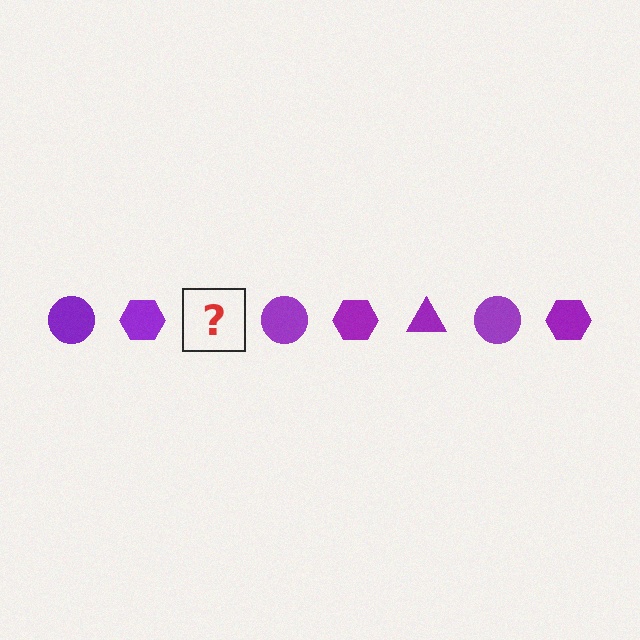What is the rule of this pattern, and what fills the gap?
The rule is that the pattern cycles through circle, hexagon, triangle shapes in purple. The gap should be filled with a purple triangle.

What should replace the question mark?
The question mark should be replaced with a purple triangle.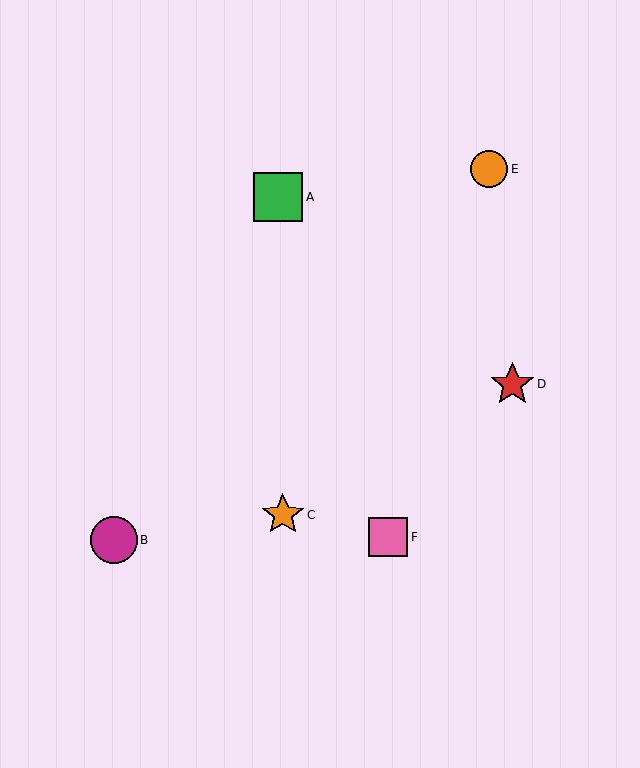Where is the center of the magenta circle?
The center of the magenta circle is at (114, 540).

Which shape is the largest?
The green square (labeled A) is the largest.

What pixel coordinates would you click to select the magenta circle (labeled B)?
Click at (114, 540) to select the magenta circle B.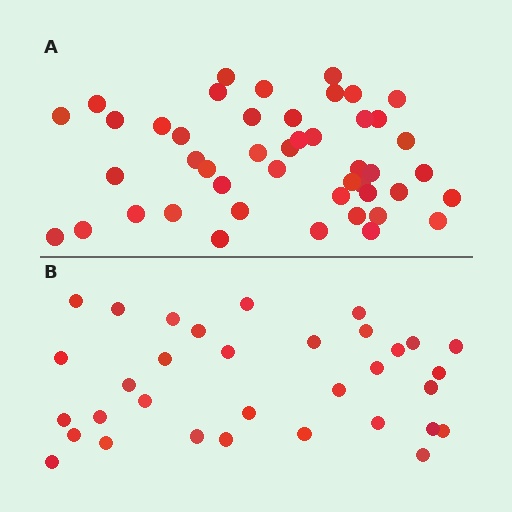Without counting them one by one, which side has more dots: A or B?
Region A (the top region) has more dots.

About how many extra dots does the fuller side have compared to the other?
Region A has approximately 15 more dots than region B.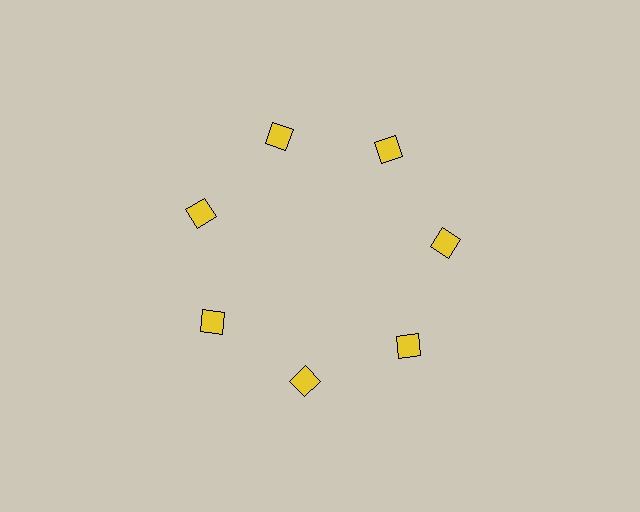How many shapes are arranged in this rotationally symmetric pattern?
There are 7 shapes, arranged in 7 groups of 1.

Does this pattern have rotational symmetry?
Yes, this pattern has 7-fold rotational symmetry. It looks the same after rotating 51 degrees around the center.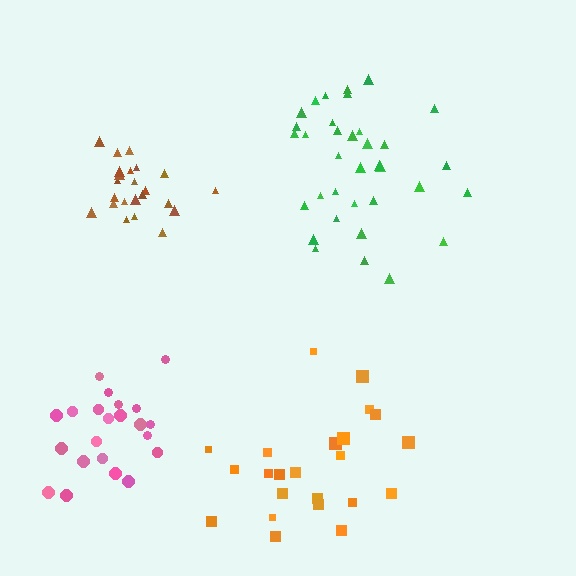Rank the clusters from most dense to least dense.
brown, pink, green, orange.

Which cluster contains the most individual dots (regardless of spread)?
Green (35).